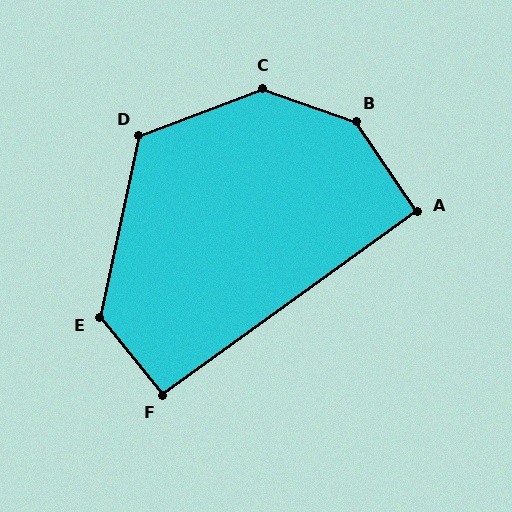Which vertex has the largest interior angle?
B, at approximately 144 degrees.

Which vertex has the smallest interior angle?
A, at approximately 91 degrees.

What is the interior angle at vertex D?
Approximately 123 degrees (obtuse).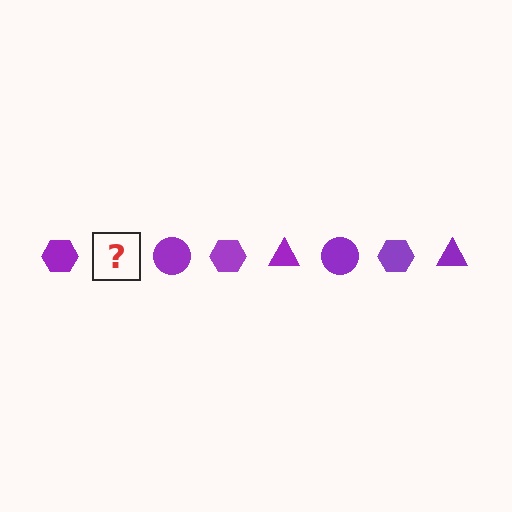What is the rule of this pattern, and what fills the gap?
The rule is that the pattern cycles through hexagon, triangle, circle shapes in purple. The gap should be filled with a purple triangle.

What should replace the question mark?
The question mark should be replaced with a purple triangle.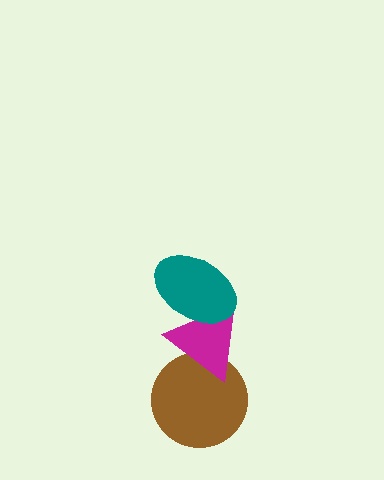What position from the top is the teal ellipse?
The teal ellipse is 1st from the top.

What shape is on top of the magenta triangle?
The teal ellipse is on top of the magenta triangle.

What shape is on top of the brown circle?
The magenta triangle is on top of the brown circle.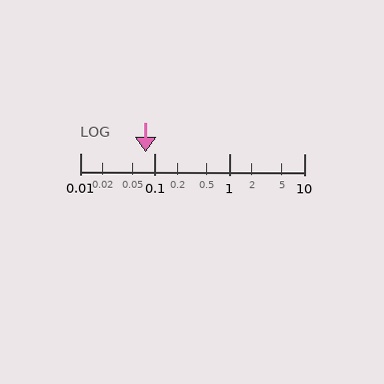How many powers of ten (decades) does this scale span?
The scale spans 3 decades, from 0.01 to 10.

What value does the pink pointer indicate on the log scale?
The pointer indicates approximately 0.075.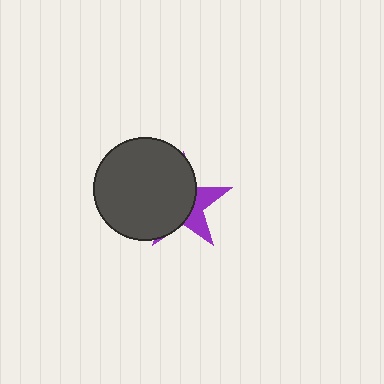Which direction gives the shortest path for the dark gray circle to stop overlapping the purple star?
Moving left gives the shortest separation.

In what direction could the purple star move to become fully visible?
The purple star could move right. That would shift it out from behind the dark gray circle entirely.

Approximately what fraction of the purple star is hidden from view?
Roughly 68% of the purple star is hidden behind the dark gray circle.